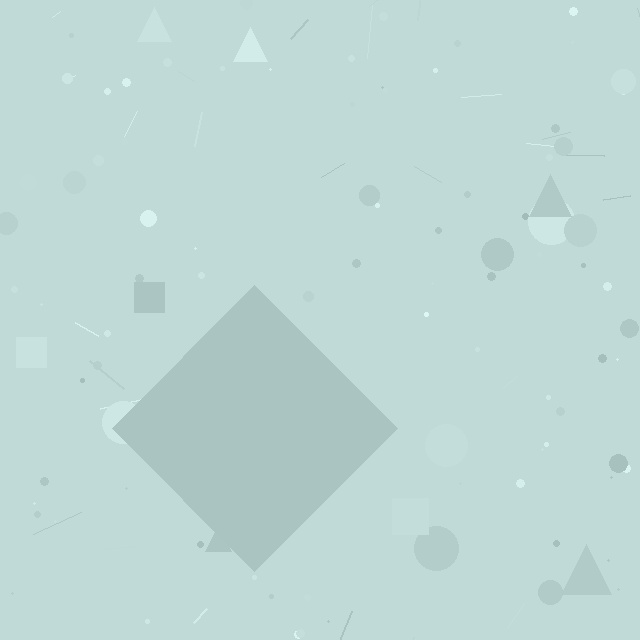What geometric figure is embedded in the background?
A diamond is embedded in the background.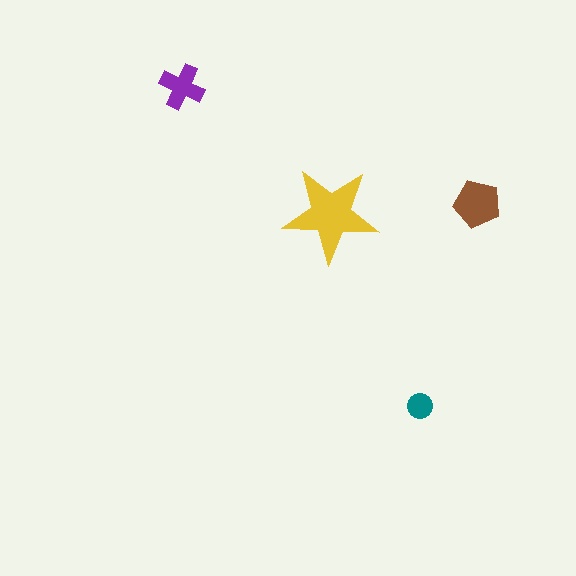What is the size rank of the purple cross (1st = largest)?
3rd.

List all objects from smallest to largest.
The teal circle, the purple cross, the brown pentagon, the yellow star.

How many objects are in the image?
There are 4 objects in the image.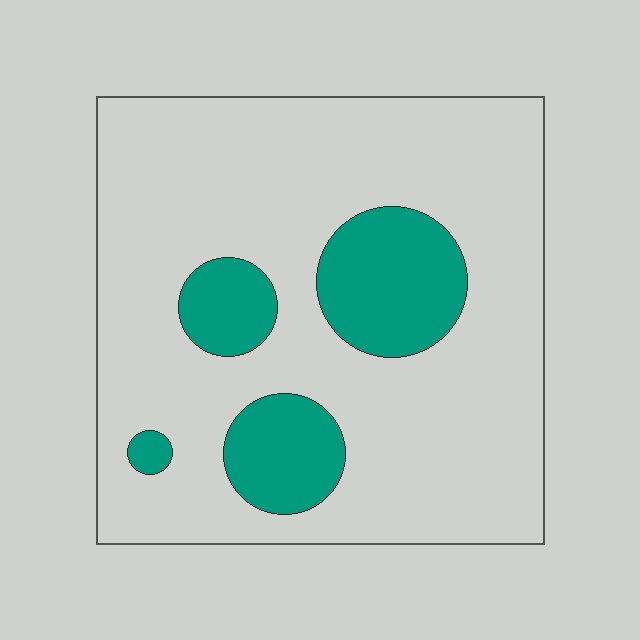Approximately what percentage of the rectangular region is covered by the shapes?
Approximately 20%.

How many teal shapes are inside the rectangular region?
4.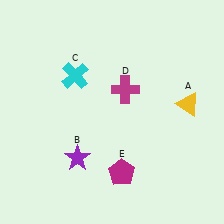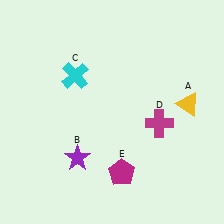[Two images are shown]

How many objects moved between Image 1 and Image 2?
1 object moved between the two images.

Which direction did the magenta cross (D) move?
The magenta cross (D) moved right.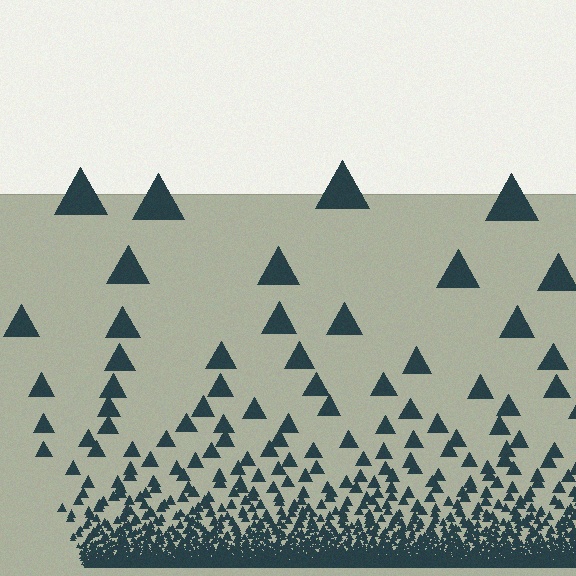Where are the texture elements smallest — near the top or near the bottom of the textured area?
Near the bottom.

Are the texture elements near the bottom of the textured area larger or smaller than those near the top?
Smaller. The gradient is inverted — elements near the bottom are smaller and denser.